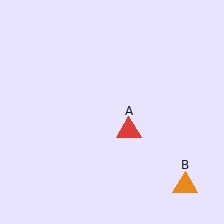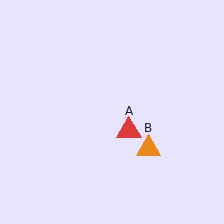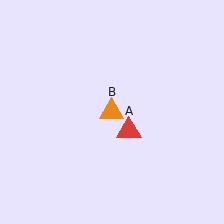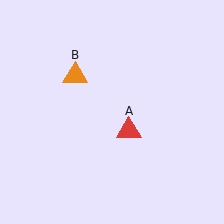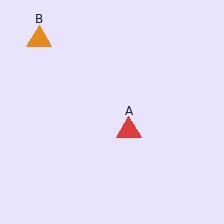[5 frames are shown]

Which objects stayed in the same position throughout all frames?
Red triangle (object A) remained stationary.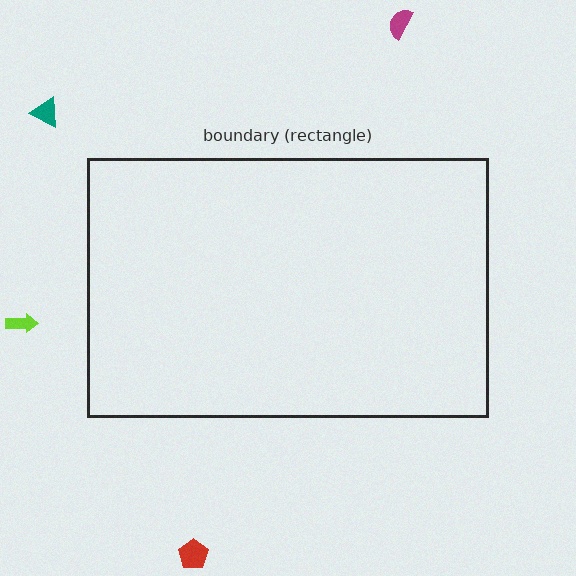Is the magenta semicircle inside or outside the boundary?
Outside.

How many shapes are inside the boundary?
0 inside, 4 outside.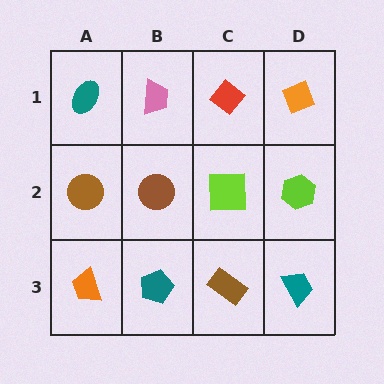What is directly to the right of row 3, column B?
A brown rectangle.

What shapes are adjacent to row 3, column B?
A brown circle (row 2, column B), an orange trapezoid (row 3, column A), a brown rectangle (row 3, column C).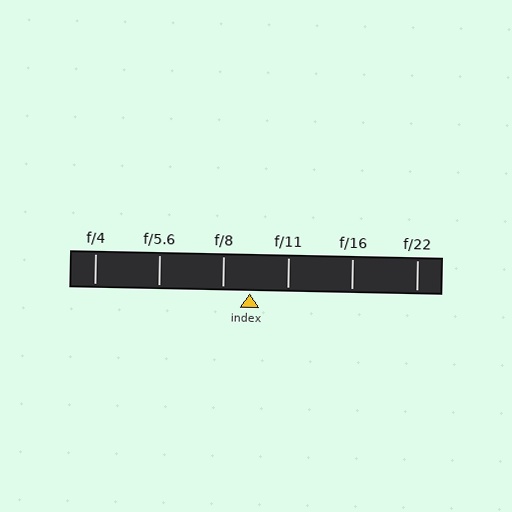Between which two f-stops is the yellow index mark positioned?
The index mark is between f/8 and f/11.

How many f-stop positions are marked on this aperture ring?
There are 6 f-stop positions marked.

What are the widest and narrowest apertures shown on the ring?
The widest aperture shown is f/4 and the narrowest is f/22.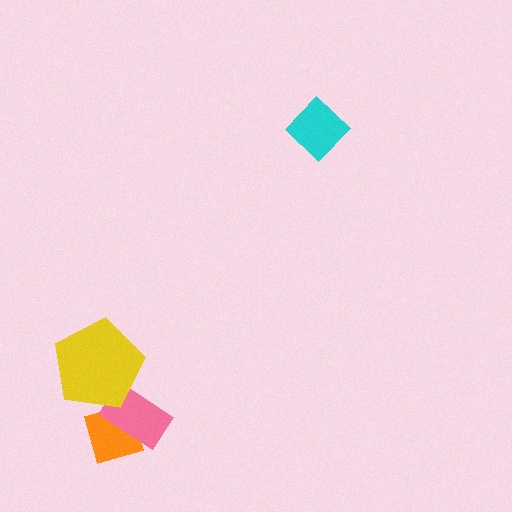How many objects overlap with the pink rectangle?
2 objects overlap with the pink rectangle.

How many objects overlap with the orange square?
2 objects overlap with the orange square.